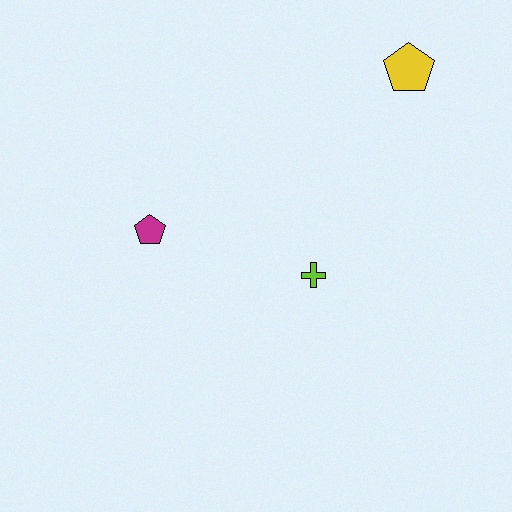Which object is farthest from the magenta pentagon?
The yellow pentagon is farthest from the magenta pentagon.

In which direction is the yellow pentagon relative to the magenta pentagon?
The yellow pentagon is to the right of the magenta pentagon.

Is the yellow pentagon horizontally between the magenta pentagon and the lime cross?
No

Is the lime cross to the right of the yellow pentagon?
No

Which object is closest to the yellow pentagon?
The lime cross is closest to the yellow pentagon.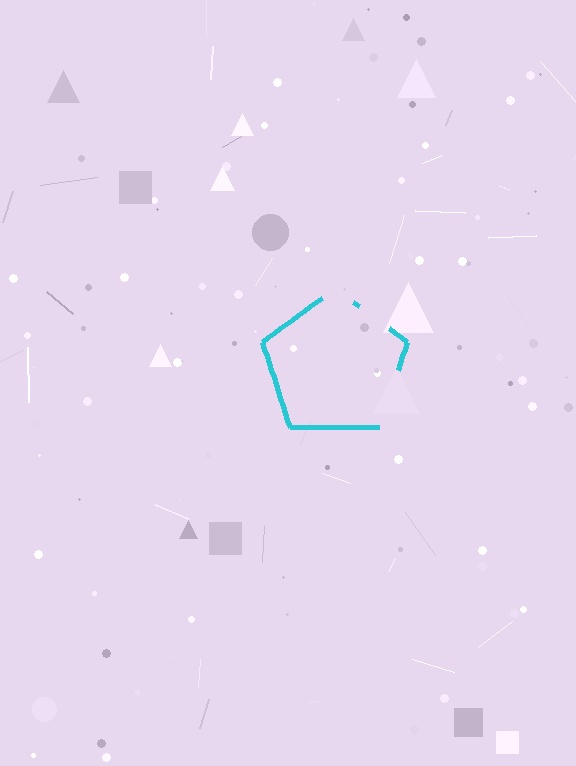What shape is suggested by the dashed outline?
The dashed outline suggests a pentagon.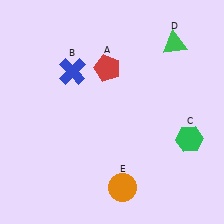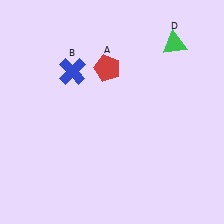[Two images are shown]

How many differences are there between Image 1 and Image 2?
There are 2 differences between the two images.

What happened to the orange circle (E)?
The orange circle (E) was removed in Image 2. It was in the bottom-right area of Image 1.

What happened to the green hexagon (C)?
The green hexagon (C) was removed in Image 2. It was in the bottom-right area of Image 1.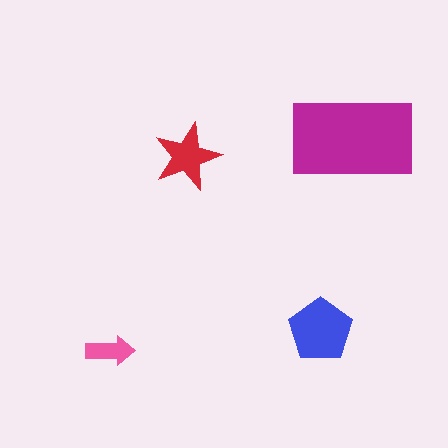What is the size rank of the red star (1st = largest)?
3rd.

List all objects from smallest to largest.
The pink arrow, the red star, the blue pentagon, the magenta rectangle.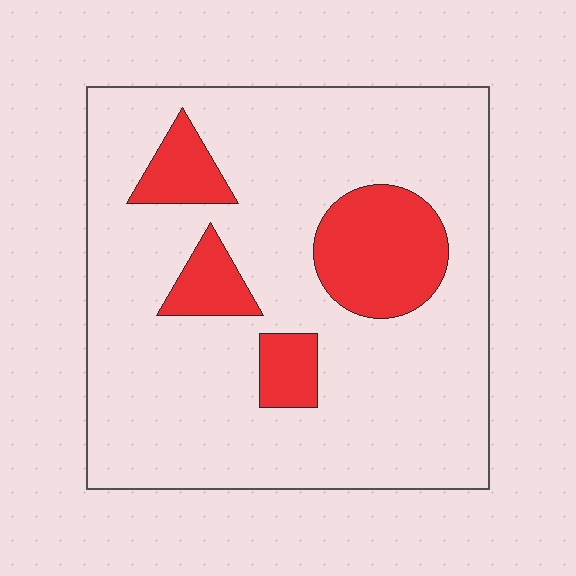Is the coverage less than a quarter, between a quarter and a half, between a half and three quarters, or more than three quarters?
Less than a quarter.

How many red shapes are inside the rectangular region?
4.